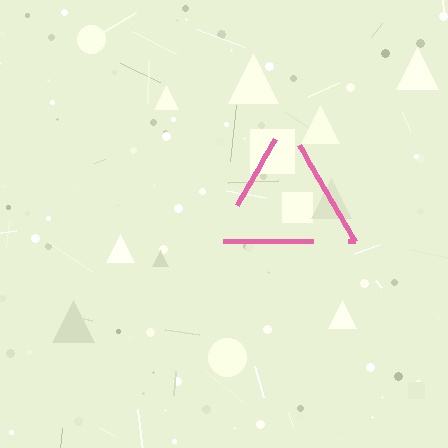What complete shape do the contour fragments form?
The contour fragments form a triangle.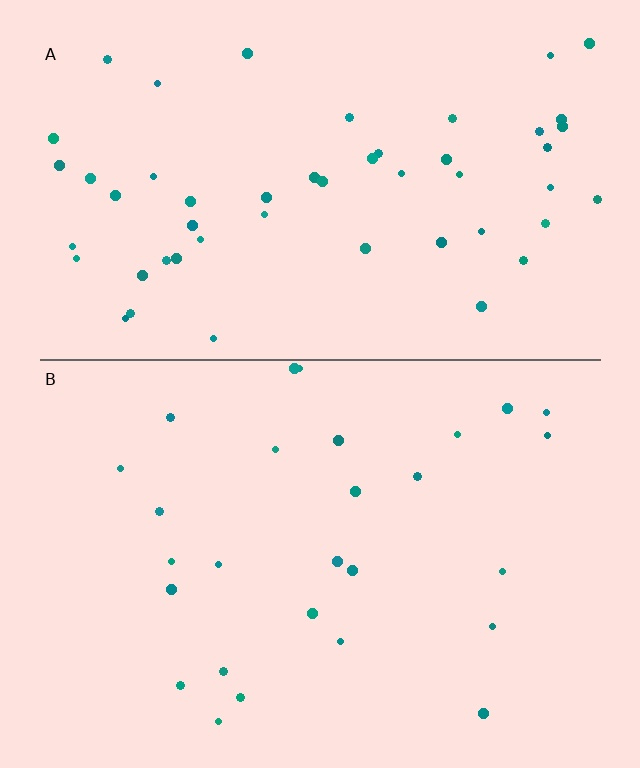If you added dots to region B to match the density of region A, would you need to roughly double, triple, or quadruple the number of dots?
Approximately double.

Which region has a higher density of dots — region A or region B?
A (the top).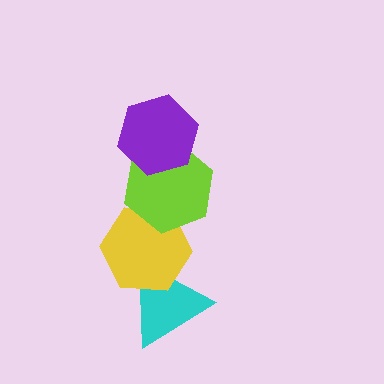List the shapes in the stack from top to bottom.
From top to bottom: the purple hexagon, the lime hexagon, the yellow hexagon, the cyan triangle.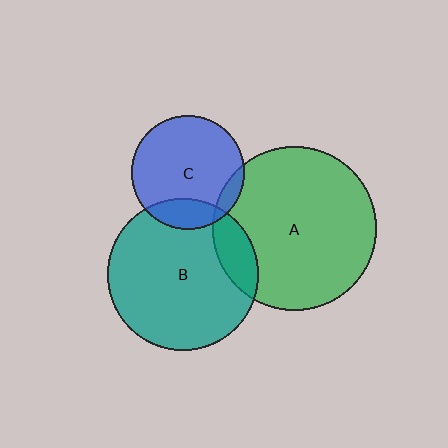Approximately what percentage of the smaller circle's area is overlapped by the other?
Approximately 10%.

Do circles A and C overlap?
Yes.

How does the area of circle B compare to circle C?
Approximately 1.8 times.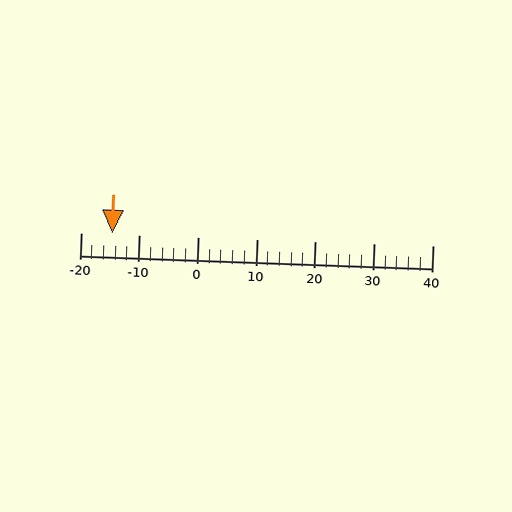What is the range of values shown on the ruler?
The ruler shows values from -20 to 40.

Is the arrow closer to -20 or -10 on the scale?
The arrow is closer to -10.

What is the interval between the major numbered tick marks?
The major tick marks are spaced 10 units apart.